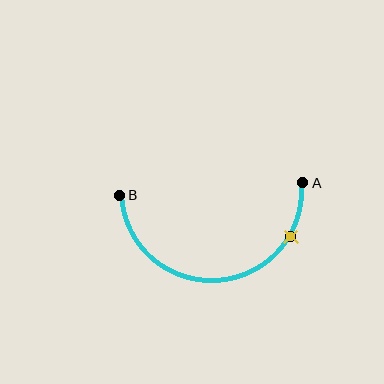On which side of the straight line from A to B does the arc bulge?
The arc bulges below the straight line connecting A and B.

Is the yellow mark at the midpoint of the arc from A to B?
No. The yellow mark lies on the arc but is closer to endpoint A. The arc midpoint would be at the point on the curve equidistant along the arc from both A and B.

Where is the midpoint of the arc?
The arc midpoint is the point on the curve farthest from the straight line joining A and B. It sits below that line.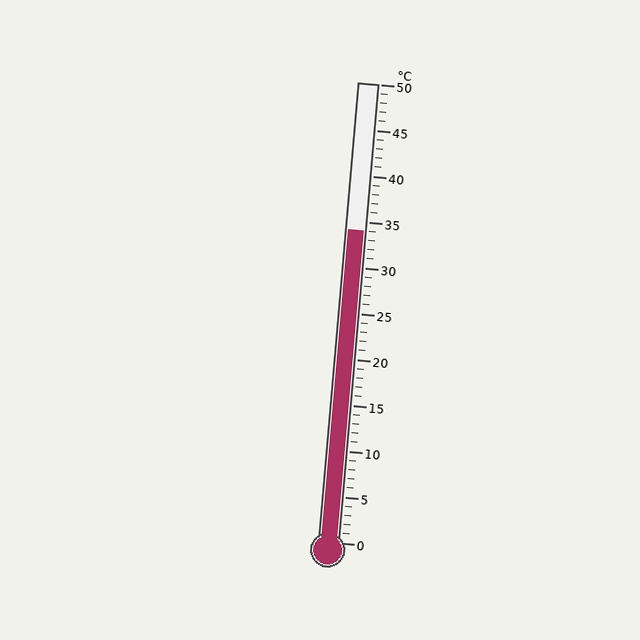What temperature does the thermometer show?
The thermometer shows approximately 34°C.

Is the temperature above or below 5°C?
The temperature is above 5°C.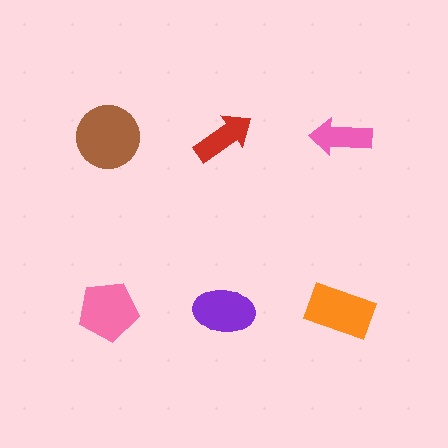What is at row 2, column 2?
A purple ellipse.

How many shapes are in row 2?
3 shapes.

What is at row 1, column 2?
A red arrow.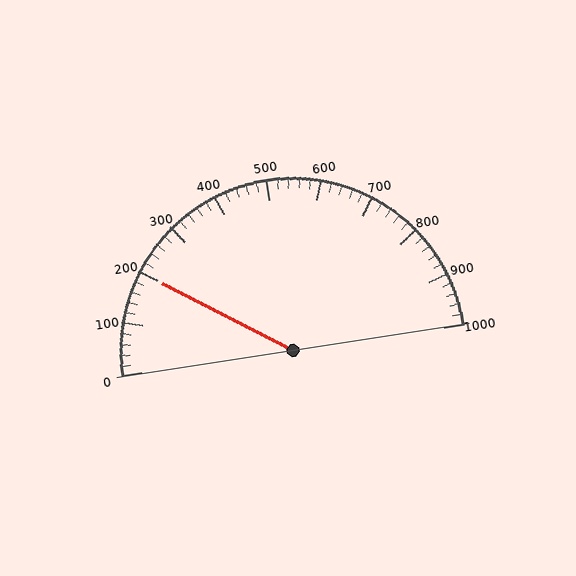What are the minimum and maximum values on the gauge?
The gauge ranges from 0 to 1000.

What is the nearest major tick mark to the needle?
The nearest major tick mark is 200.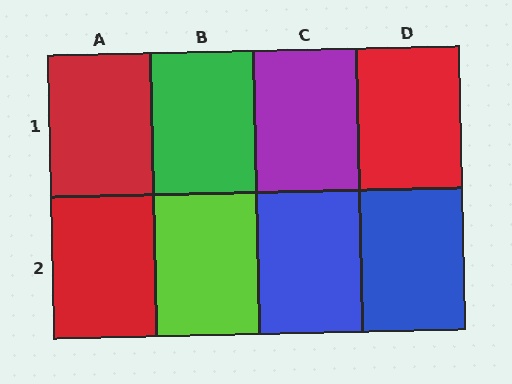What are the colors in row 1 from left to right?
Red, green, purple, red.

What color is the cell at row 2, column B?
Lime.